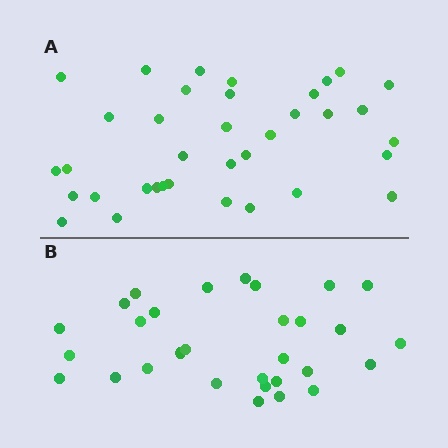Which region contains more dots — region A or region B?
Region A (the top region) has more dots.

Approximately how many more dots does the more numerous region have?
Region A has about 6 more dots than region B.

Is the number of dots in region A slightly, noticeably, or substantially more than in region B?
Region A has only slightly more — the two regions are fairly close. The ratio is roughly 1.2 to 1.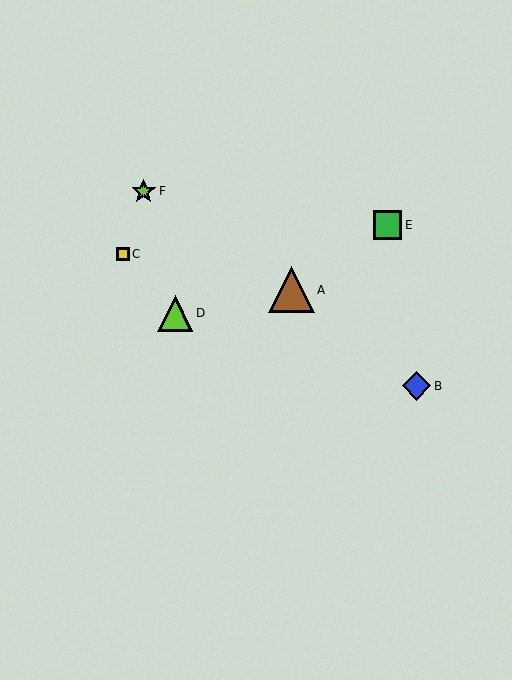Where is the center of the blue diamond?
The center of the blue diamond is at (417, 386).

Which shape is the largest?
The brown triangle (labeled A) is the largest.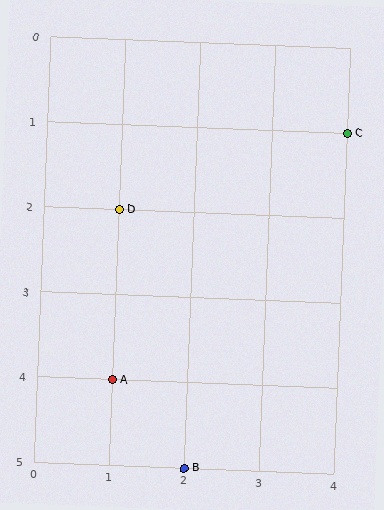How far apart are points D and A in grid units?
Points D and A are 2 rows apart.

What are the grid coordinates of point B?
Point B is at grid coordinates (2, 5).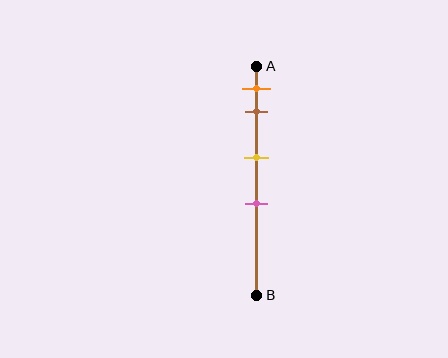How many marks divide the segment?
There are 4 marks dividing the segment.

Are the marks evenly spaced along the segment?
No, the marks are not evenly spaced.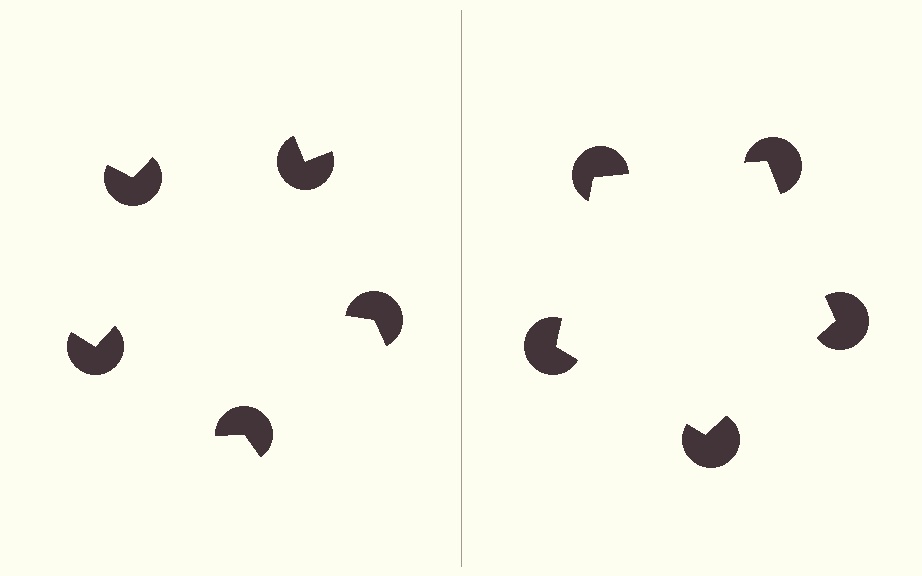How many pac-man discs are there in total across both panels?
10 — 5 on each side.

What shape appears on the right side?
An illusory pentagon.